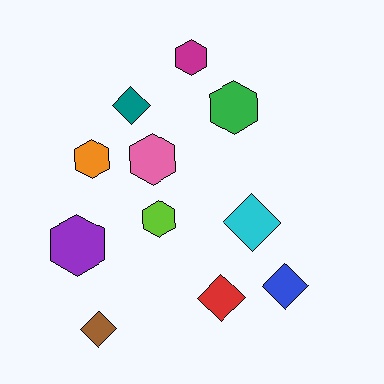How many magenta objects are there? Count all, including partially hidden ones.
There is 1 magenta object.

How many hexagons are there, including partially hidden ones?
There are 6 hexagons.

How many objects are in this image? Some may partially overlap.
There are 11 objects.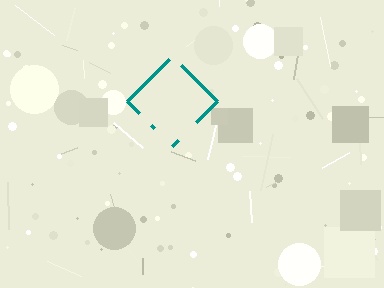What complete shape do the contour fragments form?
The contour fragments form a diamond.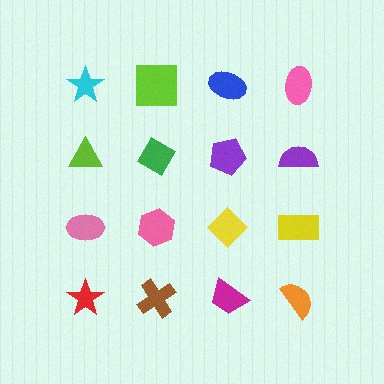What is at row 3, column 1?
A pink ellipse.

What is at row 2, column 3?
A purple pentagon.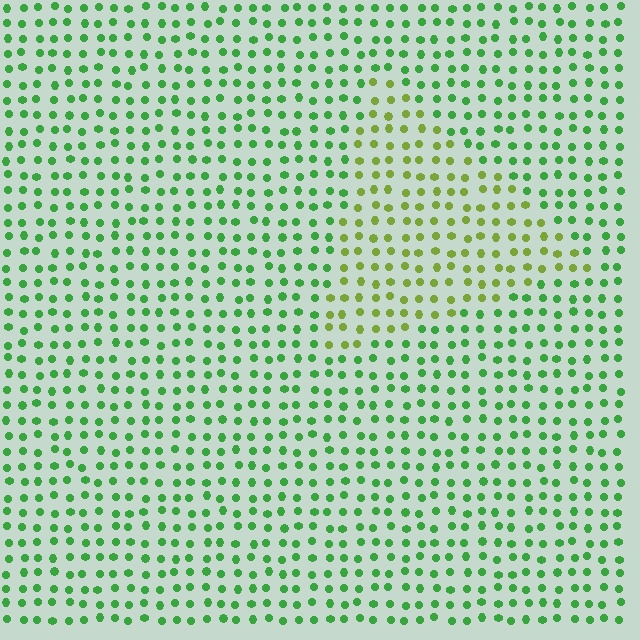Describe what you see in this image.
The image is filled with small green elements in a uniform arrangement. A triangle-shaped region is visible where the elements are tinted to a slightly different hue, forming a subtle color boundary.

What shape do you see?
I see a triangle.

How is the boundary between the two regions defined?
The boundary is defined purely by a slight shift in hue (about 39 degrees). Spacing, size, and orientation are identical on both sides.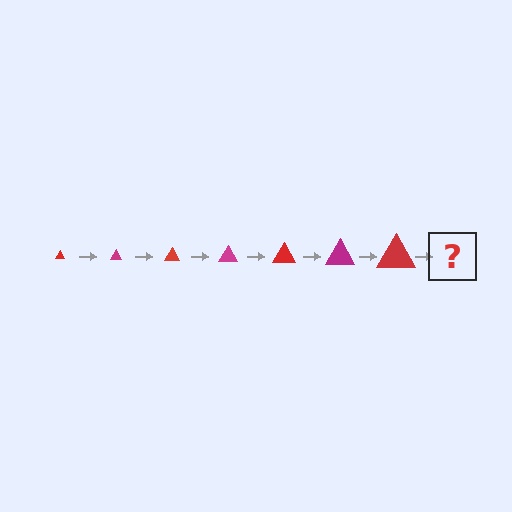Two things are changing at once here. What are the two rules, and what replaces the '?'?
The two rules are that the triangle grows larger each step and the color cycles through red and magenta. The '?' should be a magenta triangle, larger than the previous one.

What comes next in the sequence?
The next element should be a magenta triangle, larger than the previous one.